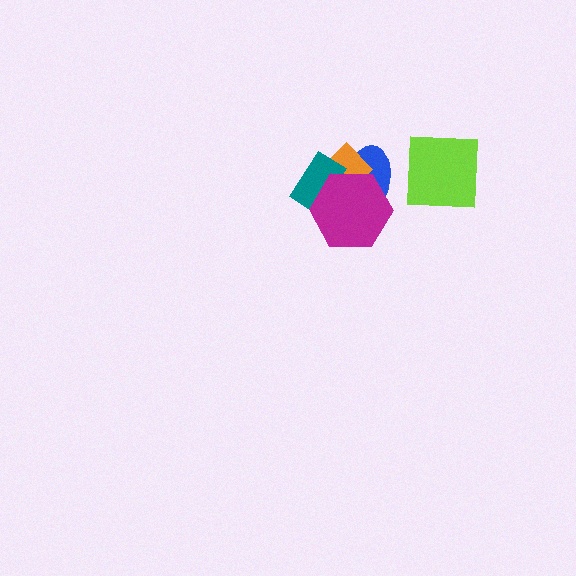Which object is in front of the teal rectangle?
The magenta hexagon is in front of the teal rectangle.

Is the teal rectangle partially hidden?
Yes, it is partially covered by another shape.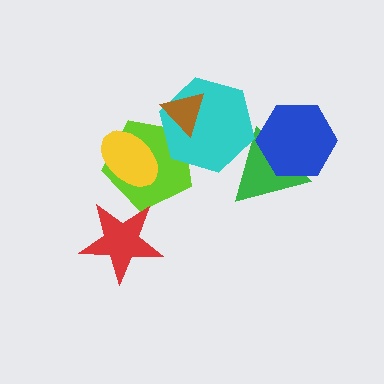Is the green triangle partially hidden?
Yes, it is partially covered by another shape.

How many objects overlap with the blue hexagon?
1 object overlaps with the blue hexagon.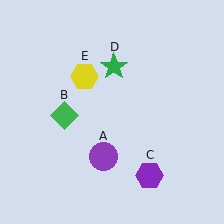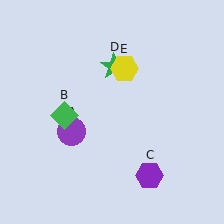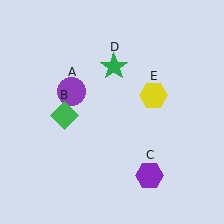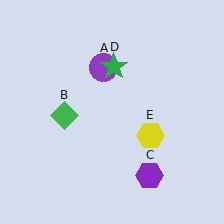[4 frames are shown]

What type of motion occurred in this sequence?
The purple circle (object A), yellow hexagon (object E) rotated clockwise around the center of the scene.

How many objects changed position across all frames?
2 objects changed position: purple circle (object A), yellow hexagon (object E).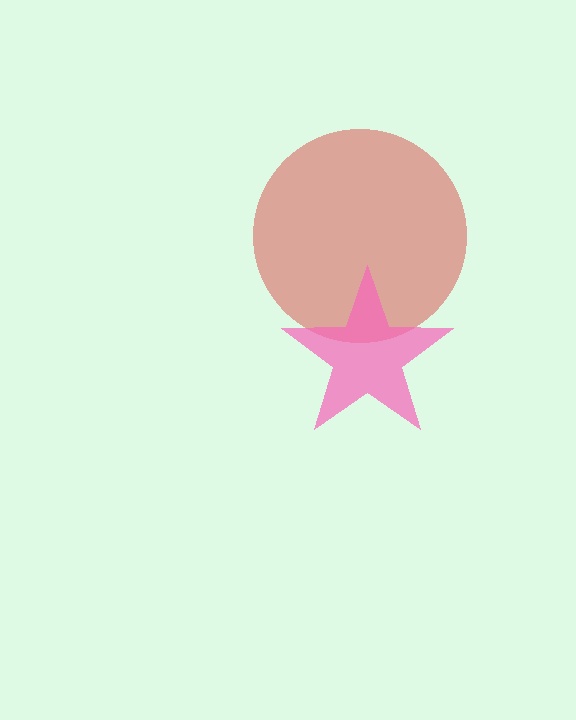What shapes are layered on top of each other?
The layered shapes are: a red circle, a pink star.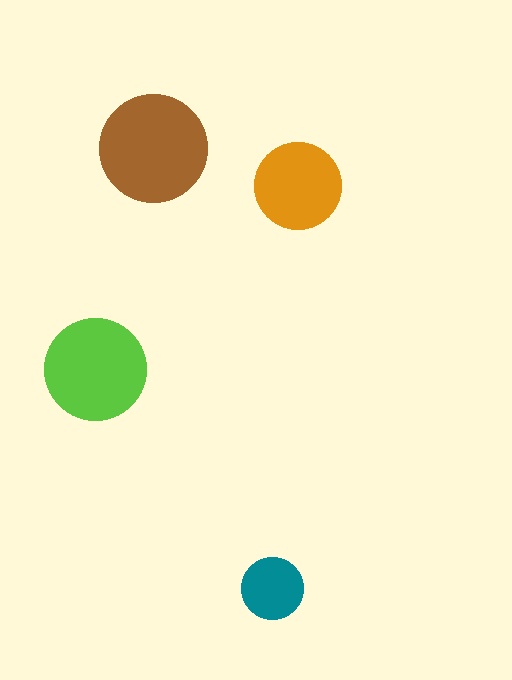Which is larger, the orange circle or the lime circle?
The lime one.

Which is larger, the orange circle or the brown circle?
The brown one.